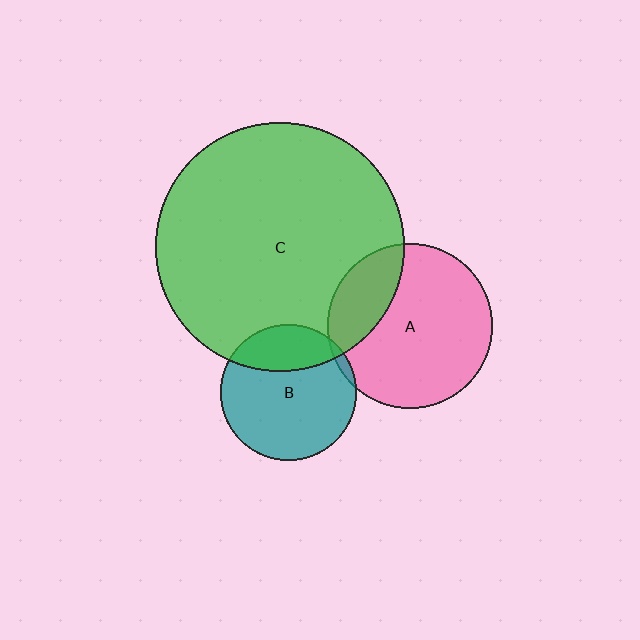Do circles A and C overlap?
Yes.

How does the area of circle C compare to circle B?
Approximately 3.3 times.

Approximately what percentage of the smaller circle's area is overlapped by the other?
Approximately 25%.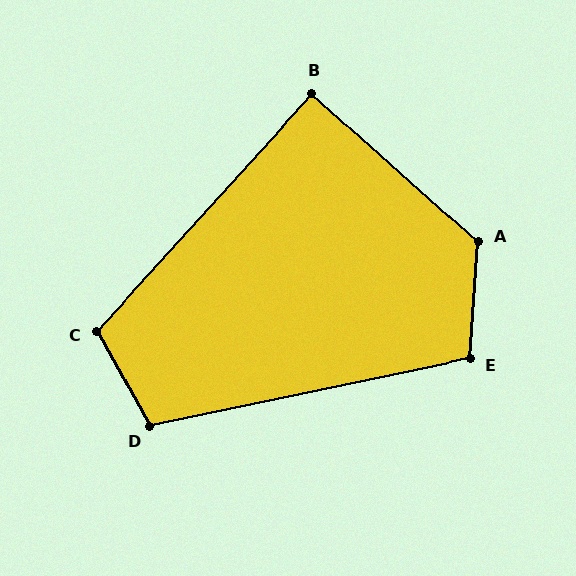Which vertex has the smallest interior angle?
B, at approximately 90 degrees.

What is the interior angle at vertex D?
Approximately 107 degrees (obtuse).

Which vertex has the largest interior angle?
A, at approximately 128 degrees.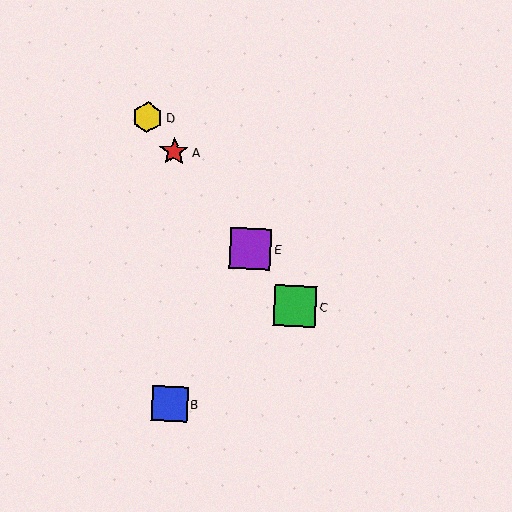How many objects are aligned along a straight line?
4 objects (A, C, D, E) are aligned along a straight line.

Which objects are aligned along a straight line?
Objects A, C, D, E are aligned along a straight line.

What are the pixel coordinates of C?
Object C is at (295, 306).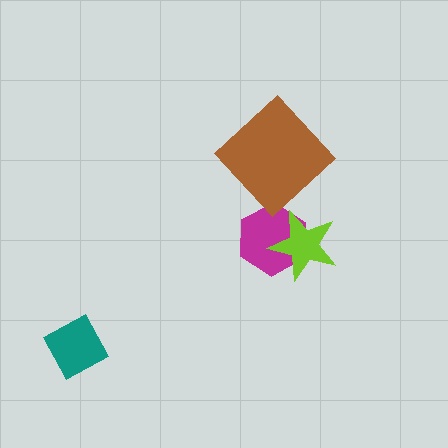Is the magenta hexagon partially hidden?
Yes, it is partially covered by another shape.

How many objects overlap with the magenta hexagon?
1 object overlaps with the magenta hexagon.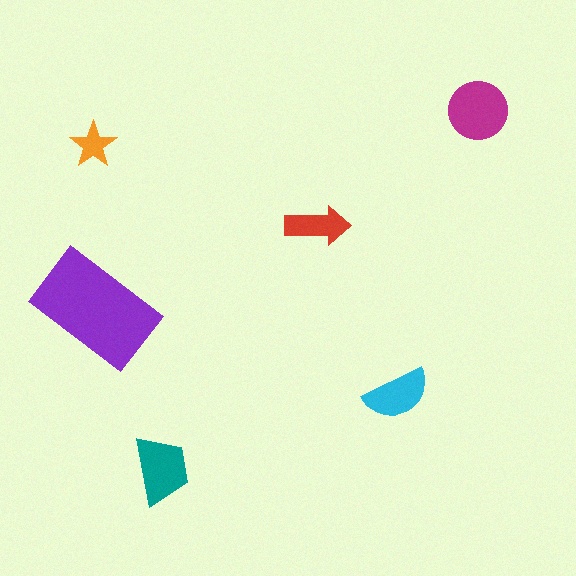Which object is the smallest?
The orange star.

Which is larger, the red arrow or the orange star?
The red arrow.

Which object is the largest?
The purple rectangle.